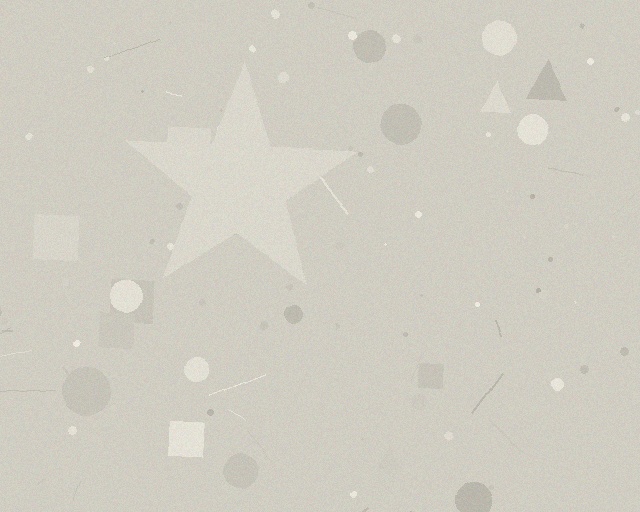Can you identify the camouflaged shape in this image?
The camouflaged shape is a star.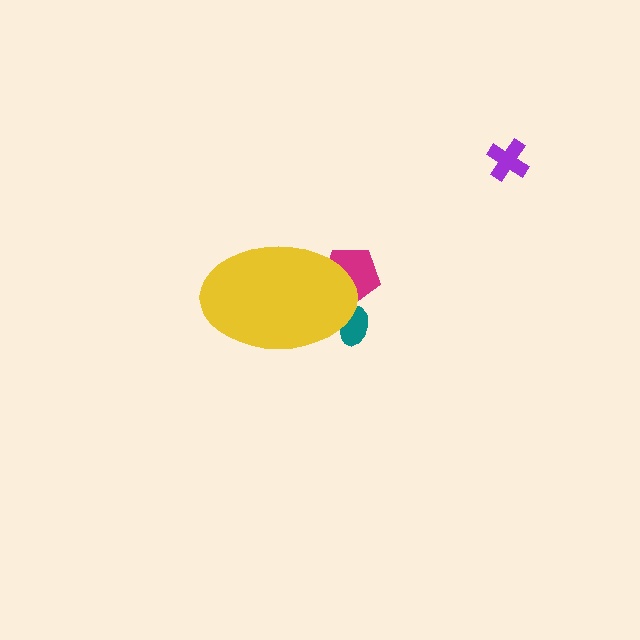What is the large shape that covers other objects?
A yellow ellipse.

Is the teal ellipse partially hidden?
Yes, the teal ellipse is partially hidden behind the yellow ellipse.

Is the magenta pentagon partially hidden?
Yes, the magenta pentagon is partially hidden behind the yellow ellipse.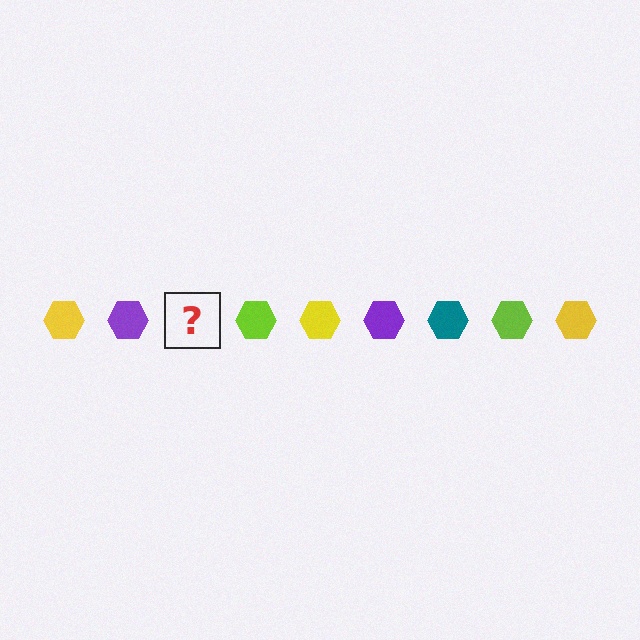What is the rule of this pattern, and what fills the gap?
The rule is that the pattern cycles through yellow, purple, teal, lime hexagons. The gap should be filled with a teal hexagon.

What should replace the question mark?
The question mark should be replaced with a teal hexagon.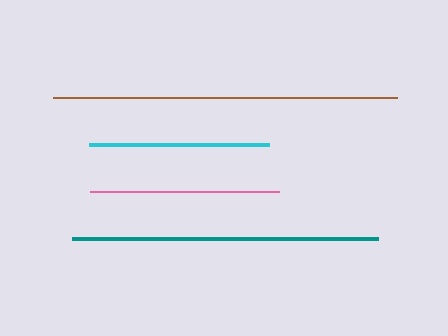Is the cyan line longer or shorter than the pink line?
The pink line is longer than the cyan line.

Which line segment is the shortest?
The cyan line is the shortest at approximately 180 pixels.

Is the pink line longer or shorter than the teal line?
The teal line is longer than the pink line.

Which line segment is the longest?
The brown line is the longest at approximately 344 pixels.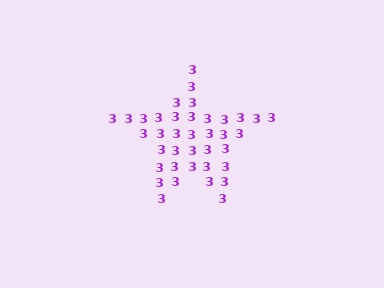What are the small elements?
The small elements are digit 3's.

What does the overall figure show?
The overall figure shows a star.